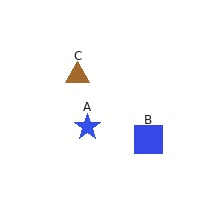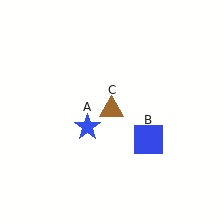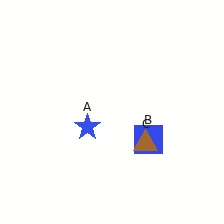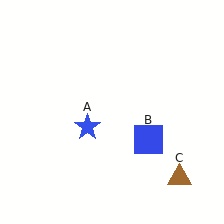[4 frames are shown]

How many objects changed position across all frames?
1 object changed position: brown triangle (object C).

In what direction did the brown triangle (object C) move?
The brown triangle (object C) moved down and to the right.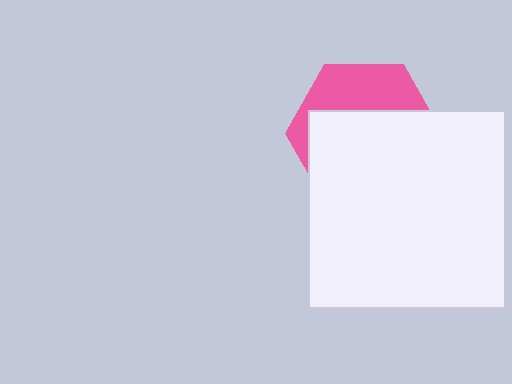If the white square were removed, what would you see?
You would see the complete pink hexagon.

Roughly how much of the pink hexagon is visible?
A small part of it is visible (roughly 34%).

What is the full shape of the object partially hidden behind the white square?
The partially hidden object is a pink hexagon.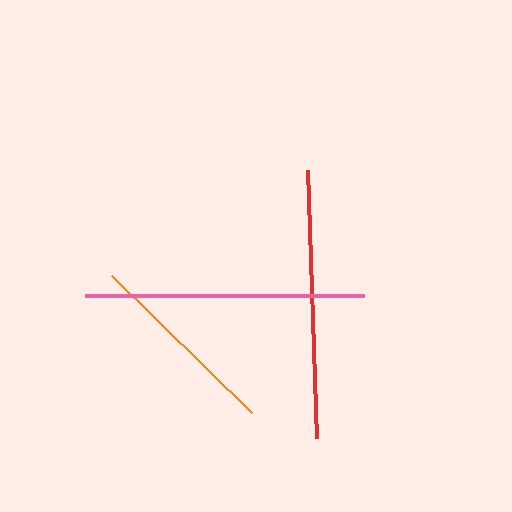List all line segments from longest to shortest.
From longest to shortest: pink, red, orange.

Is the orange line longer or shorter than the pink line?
The pink line is longer than the orange line.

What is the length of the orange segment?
The orange segment is approximately 197 pixels long.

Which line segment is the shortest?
The orange line is the shortest at approximately 197 pixels.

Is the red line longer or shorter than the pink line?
The pink line is longer than the red line.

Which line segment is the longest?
The pink line is the longest at approximately 278 pixels.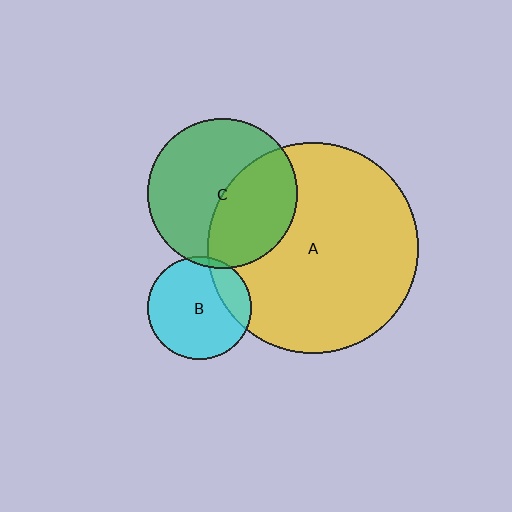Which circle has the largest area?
Circle A (yellow).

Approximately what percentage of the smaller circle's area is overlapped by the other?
Approximately 5%.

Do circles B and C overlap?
Yes.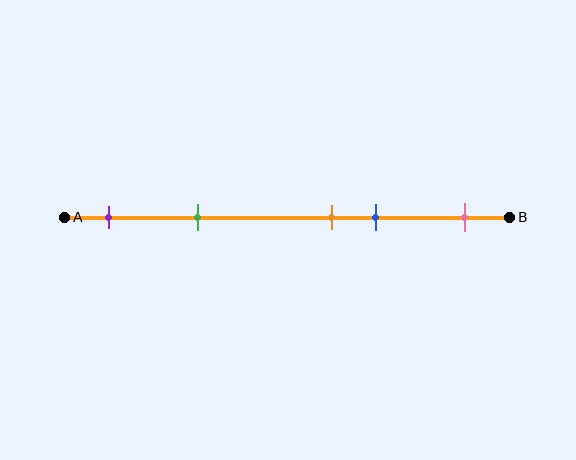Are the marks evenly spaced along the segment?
No, the marks are not evenly spaced.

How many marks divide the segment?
There are 5 marks dividing the segment.